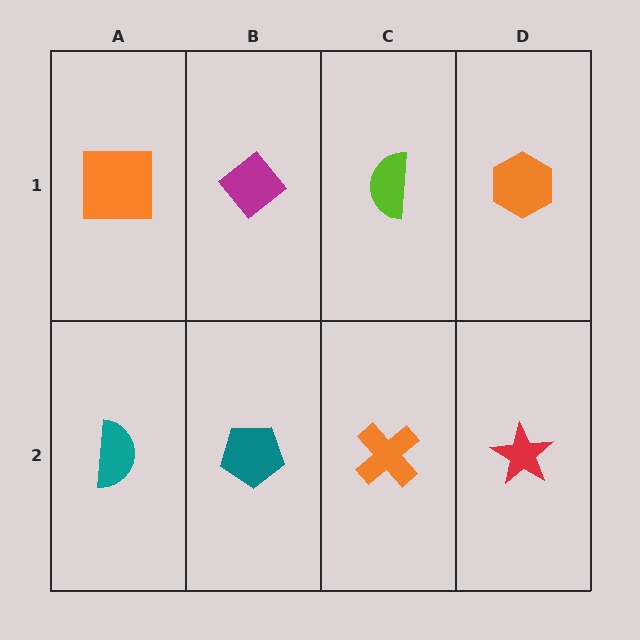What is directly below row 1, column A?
A teal semicircle.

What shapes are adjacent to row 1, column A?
A teal semicircle (row 2, column A), a magenta diamond (row 1, column B).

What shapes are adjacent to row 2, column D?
An orange hexagon (row 1, column D), an orange cross (row 2, column C).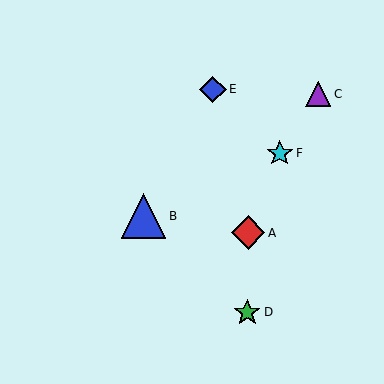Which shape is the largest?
The blue triangle (labeled B) is the largest.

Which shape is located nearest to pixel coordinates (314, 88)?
The purple triangle (labeled C) at (318, 94) is nearest to that location.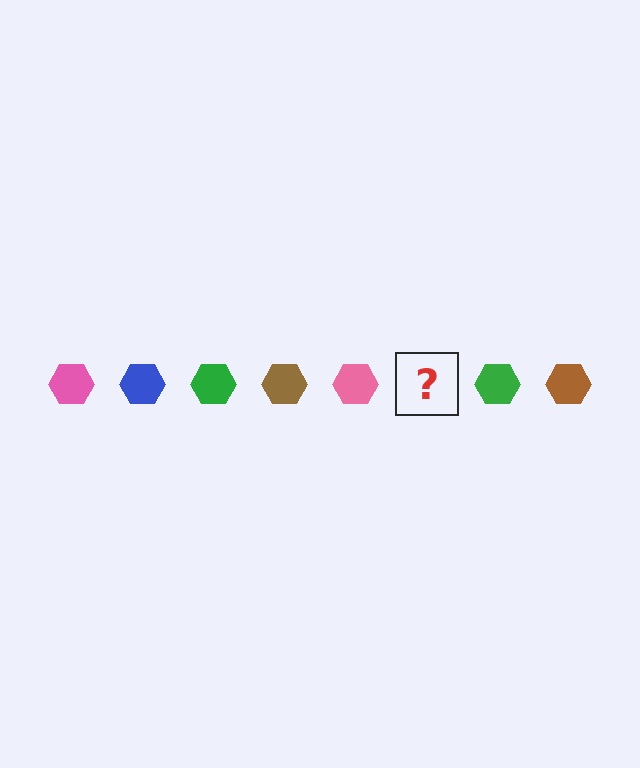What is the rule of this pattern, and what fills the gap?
The rule is that the pattern cycles through pink, blue, green, brown hexagons. The gap should be filled with a blue hexagon.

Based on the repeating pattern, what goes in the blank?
The blank should be a blue hexagon.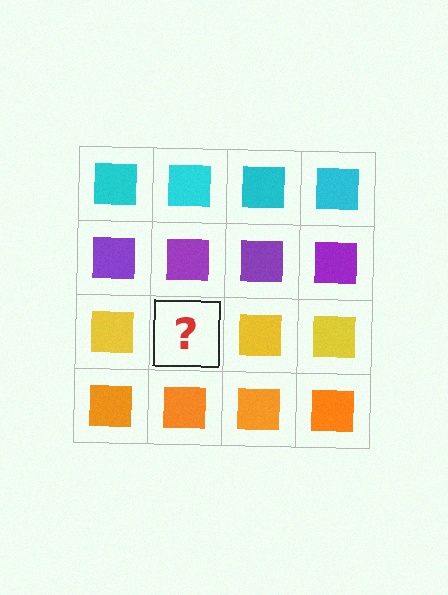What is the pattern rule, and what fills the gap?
The rule is that each row has a consistent color. The gap should be filled with a yellow square.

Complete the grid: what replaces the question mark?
The question mark should be replaced with a yellow square.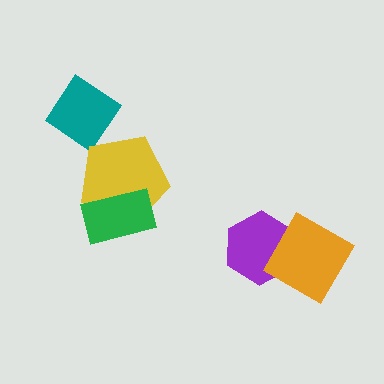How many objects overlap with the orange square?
1 object overlaps with the orange square.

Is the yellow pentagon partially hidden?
Yes, it is partially covered by another shape.